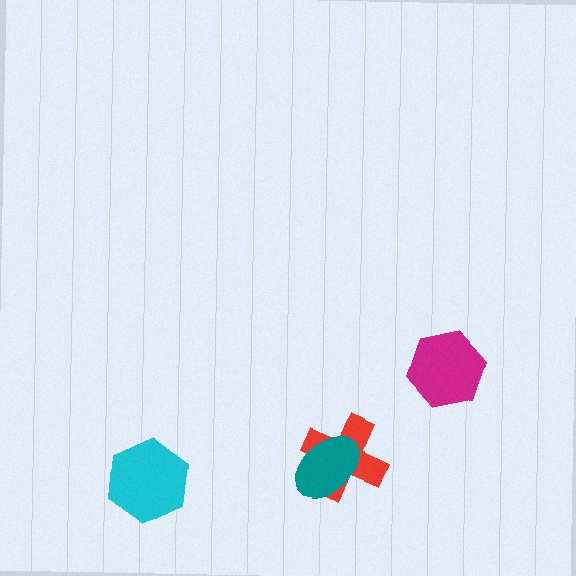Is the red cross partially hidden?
Yes, it is partially covered by another shape.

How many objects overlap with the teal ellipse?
1 object overlaps with the teal ellipse.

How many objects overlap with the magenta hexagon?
0 objects overlap with the magenta hexagon.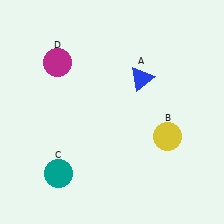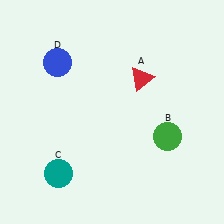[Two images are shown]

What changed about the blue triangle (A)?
In Image 1, A is blue. In Image 2, it changed to red.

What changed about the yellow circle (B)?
In Image 1, B is yellow. In Image 2, it changed to green.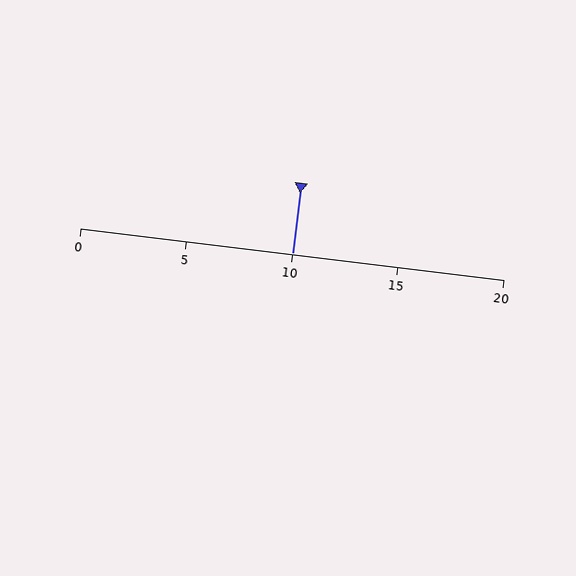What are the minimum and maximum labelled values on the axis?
The axis runs from 0 to 20.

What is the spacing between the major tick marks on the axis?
The major ticks are spaced 5 apart.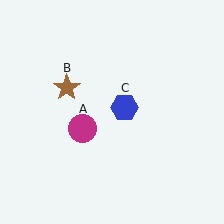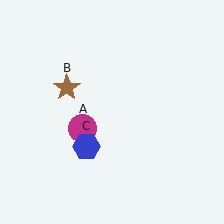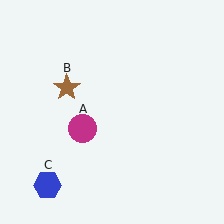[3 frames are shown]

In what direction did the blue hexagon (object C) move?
The blue hexagon (object C) moved down and to the left.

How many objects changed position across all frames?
1 object changed position: blue hexagon (object C).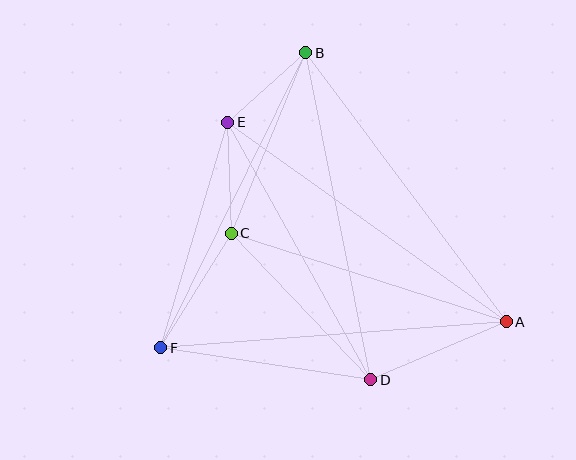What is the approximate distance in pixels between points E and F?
The distance between E and F is approximately 235 pixels.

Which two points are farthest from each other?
Points A and F are farthest from each other.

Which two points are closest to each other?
Points B and E are closest to each other.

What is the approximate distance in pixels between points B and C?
The distance between B and C is approximately 196 pixels.